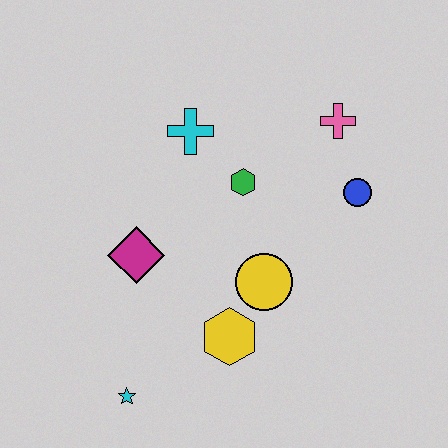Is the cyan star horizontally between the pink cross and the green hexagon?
No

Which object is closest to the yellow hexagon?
The yellow circle is closest to the yellow hexagon.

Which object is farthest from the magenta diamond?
The pink cross is farthest from the magenta diamond.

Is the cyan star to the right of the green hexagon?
No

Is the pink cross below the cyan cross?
No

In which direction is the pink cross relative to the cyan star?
The pink cross is above the cyan star.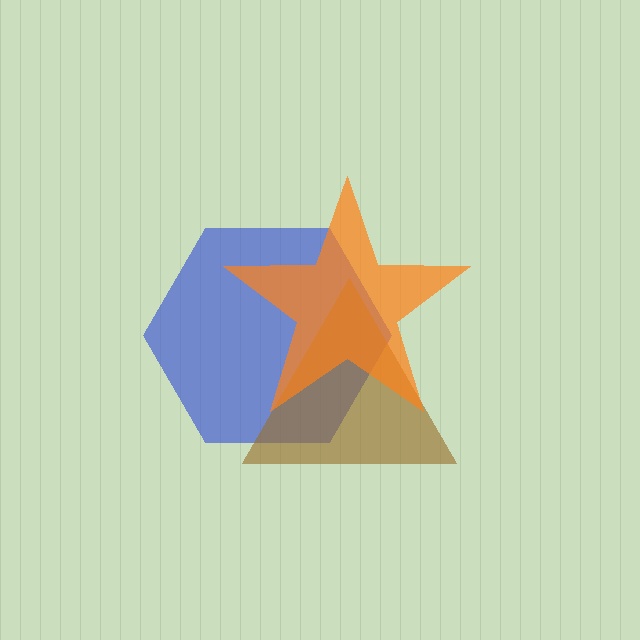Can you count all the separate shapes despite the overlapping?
Yes, there are 3 separate shapes.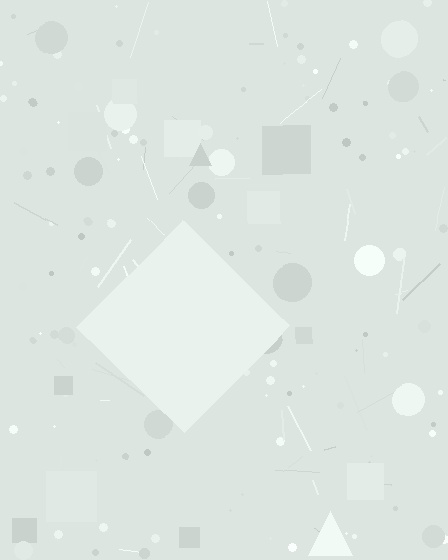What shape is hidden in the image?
A diamond is hidden in the image.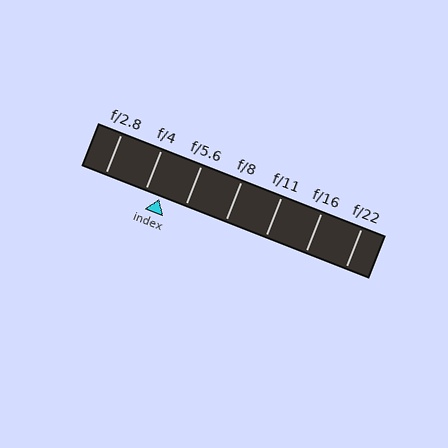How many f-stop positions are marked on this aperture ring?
There are 7 f-stop positions marked.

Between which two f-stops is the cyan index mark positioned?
The index mark is between f/4 and f/5.6.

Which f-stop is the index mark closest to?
The index mark is closest to f/4.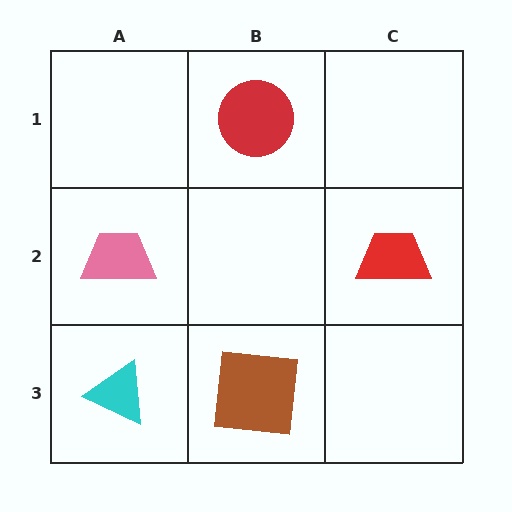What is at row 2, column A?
A pink trapezoid.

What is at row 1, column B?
A red circle.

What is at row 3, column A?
A cyan triangle.